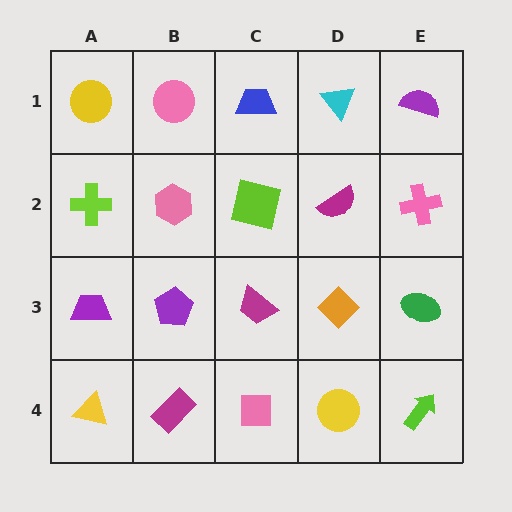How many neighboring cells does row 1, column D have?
3.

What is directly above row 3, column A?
A lime cross.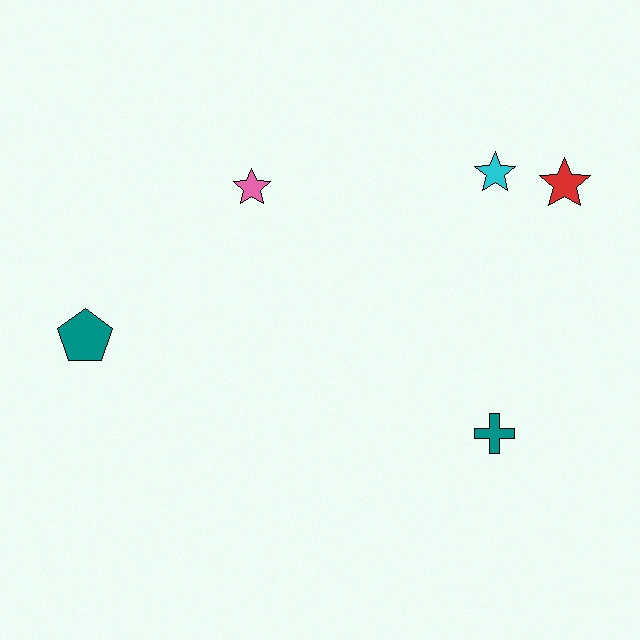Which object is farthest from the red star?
The teal pentagon is farthest from the red star.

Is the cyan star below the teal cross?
No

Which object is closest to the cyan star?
The red star is closest to the cyan star.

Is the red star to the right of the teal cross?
Yes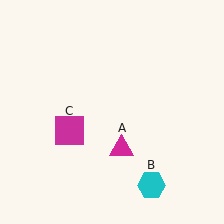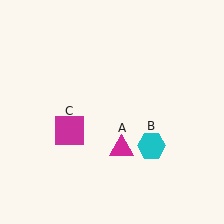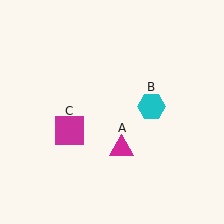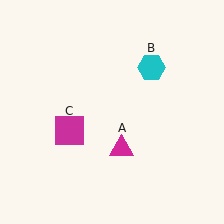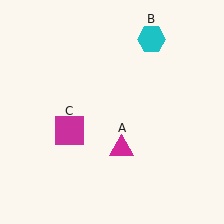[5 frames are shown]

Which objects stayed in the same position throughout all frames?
Magenta triangle (object A) and magenta square (object C) remained stationary.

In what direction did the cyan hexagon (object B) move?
The cyan hexagon (object B) moved up.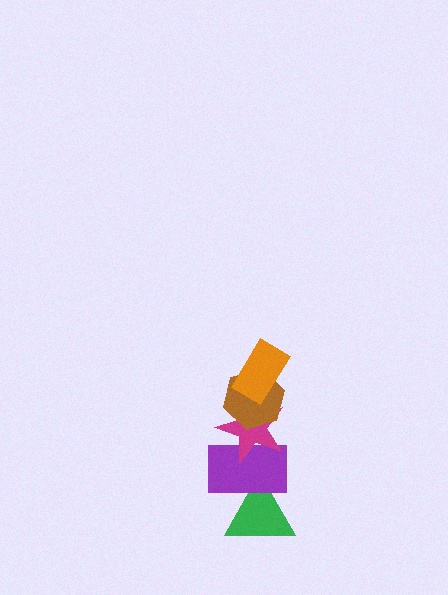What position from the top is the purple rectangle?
The purple rectangle is 4th from the top.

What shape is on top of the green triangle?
The purple rectangle is on top of the green triangle.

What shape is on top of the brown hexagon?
The orange rectangle is on top of the brown hexagon.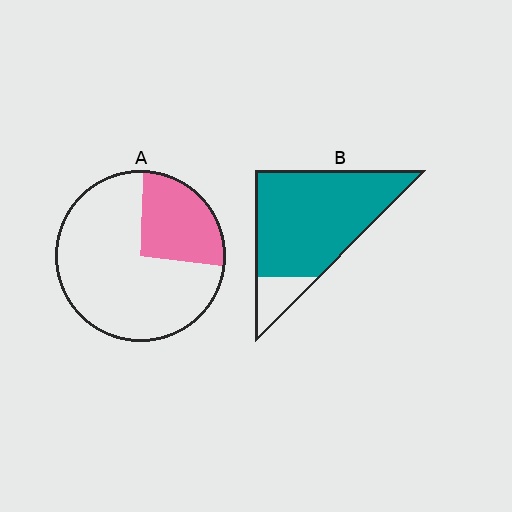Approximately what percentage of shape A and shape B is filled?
A is approximately 25% and B is approximately 85%.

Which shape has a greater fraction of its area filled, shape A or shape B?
Shape B.